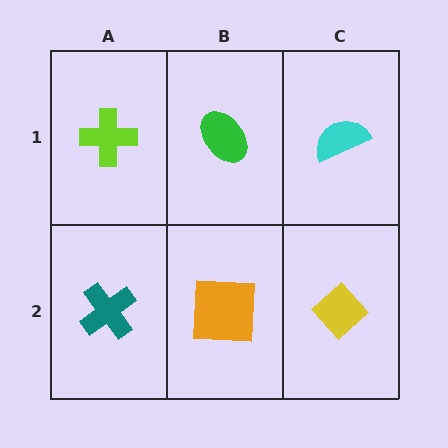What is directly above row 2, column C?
A cyan semicircle.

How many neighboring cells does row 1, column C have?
2.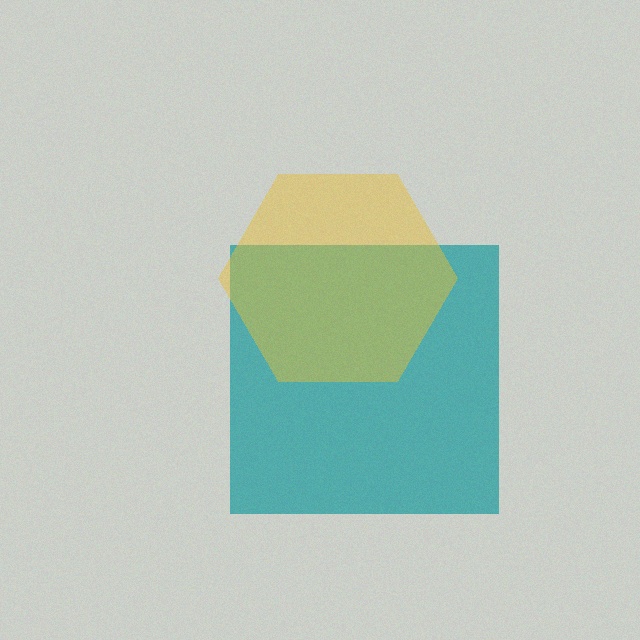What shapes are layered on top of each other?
The layered shapes are: a teal square, a yellow hexagon.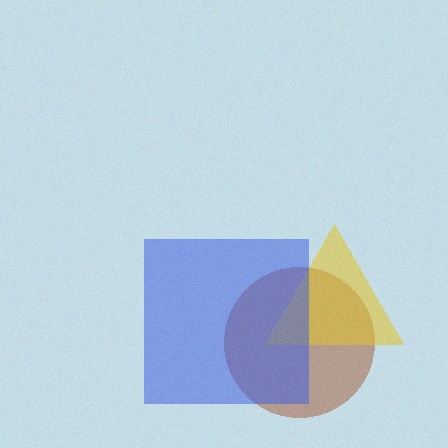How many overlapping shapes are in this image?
There are 3 overlapping shapes in the image.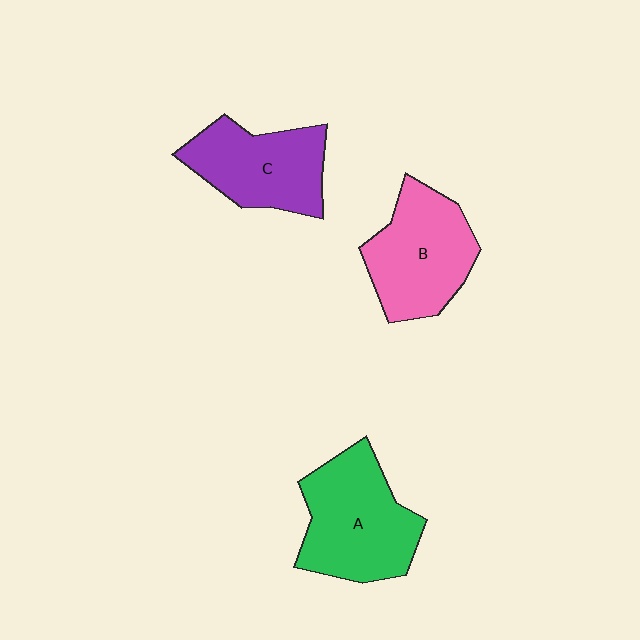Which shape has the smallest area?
Shape C (purple).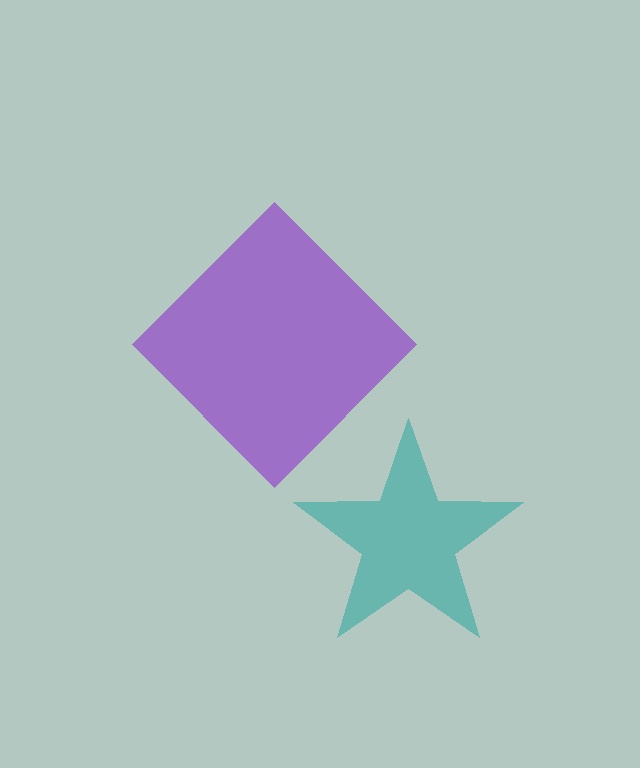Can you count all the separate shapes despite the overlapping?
Yes, there are 2 separate shapes.